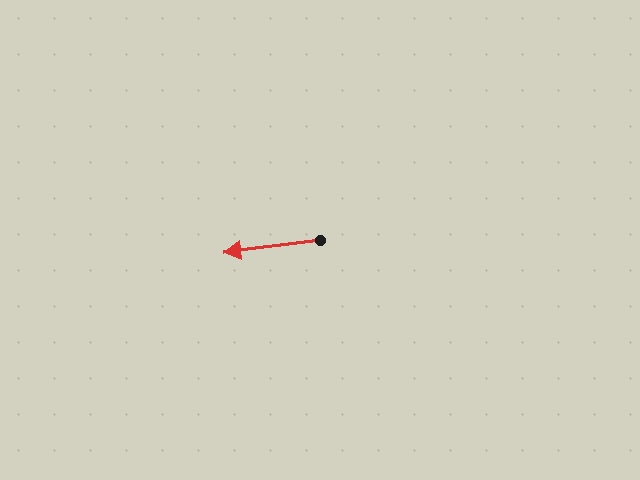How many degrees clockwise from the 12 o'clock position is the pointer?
Approximately 263 degrees.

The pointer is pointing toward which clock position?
Roughly 9 o'clock.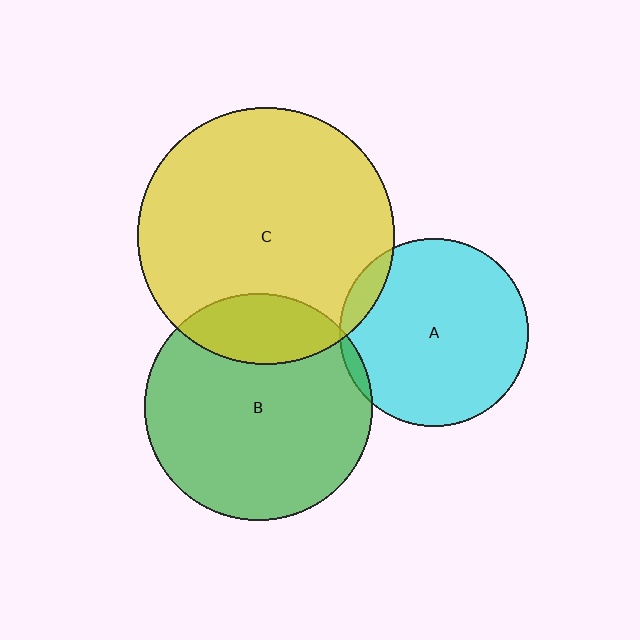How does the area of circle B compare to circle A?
Approximately 1.4 times.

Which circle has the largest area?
Circle C (yellow).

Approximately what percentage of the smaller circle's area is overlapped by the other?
Approximately 5%.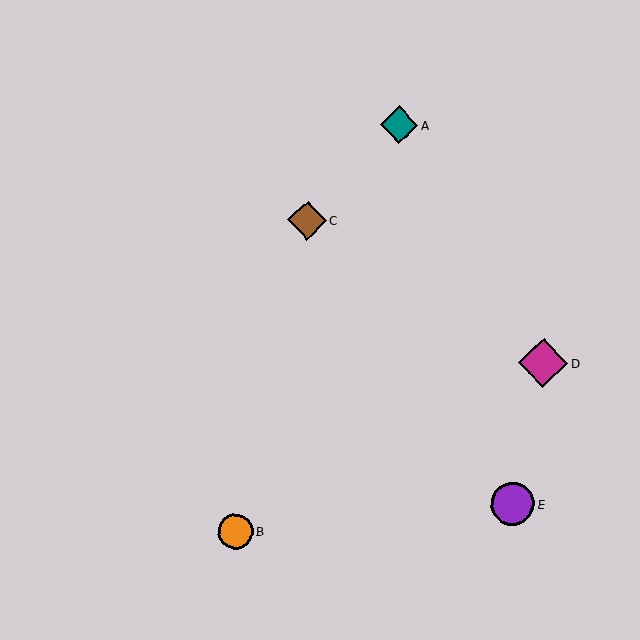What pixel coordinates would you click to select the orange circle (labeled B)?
Click at (235, 531) to select the orange circle B.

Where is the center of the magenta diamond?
The center of the magenta diamond is at (543, 363).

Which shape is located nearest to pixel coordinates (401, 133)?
The teal diamond (labeled A) at (399, 125) is nearest to that location.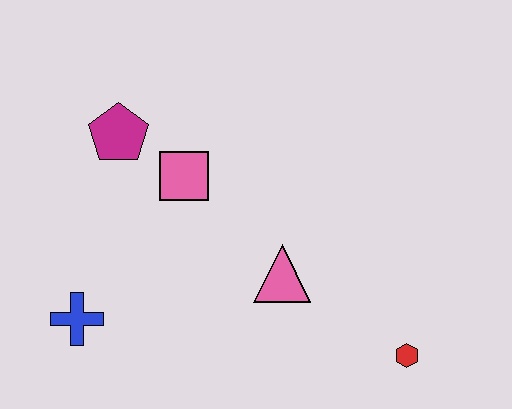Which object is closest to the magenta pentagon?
The pink square is closest to the magenta pentagon.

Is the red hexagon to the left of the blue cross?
No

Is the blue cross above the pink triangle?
No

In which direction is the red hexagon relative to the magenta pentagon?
The red hexagon is to the right of the magenta pentagon.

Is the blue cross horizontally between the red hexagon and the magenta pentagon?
No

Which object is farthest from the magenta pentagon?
The red hexagon is farthest from the magenta pentagon.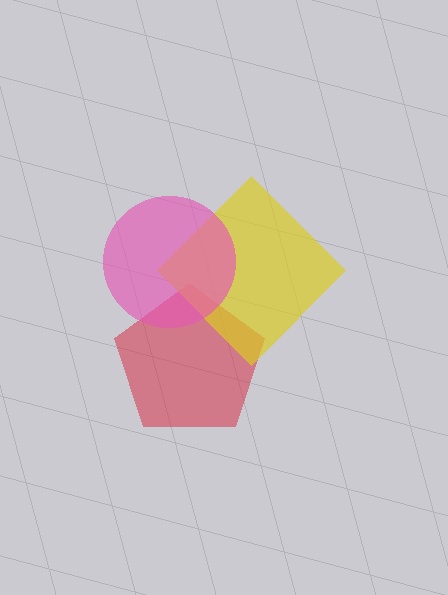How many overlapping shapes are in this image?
There are 3 overlapping shapes in the image.